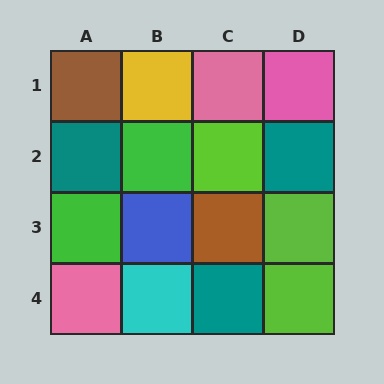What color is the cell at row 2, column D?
Teal.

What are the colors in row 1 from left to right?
Brown, yellow, pink, pink.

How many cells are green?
2 cells are green.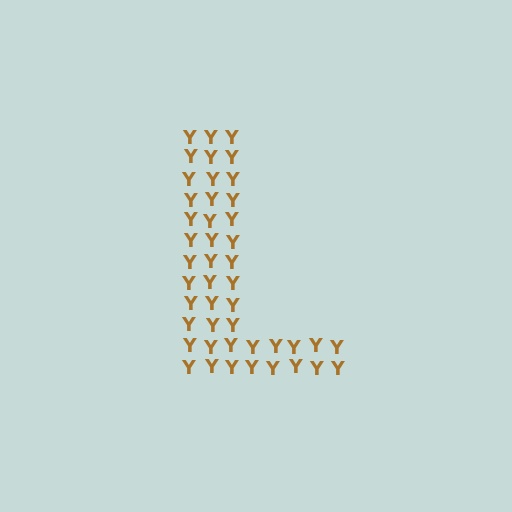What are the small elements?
The small elements are letter Y's.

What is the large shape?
The large shape is the letter L.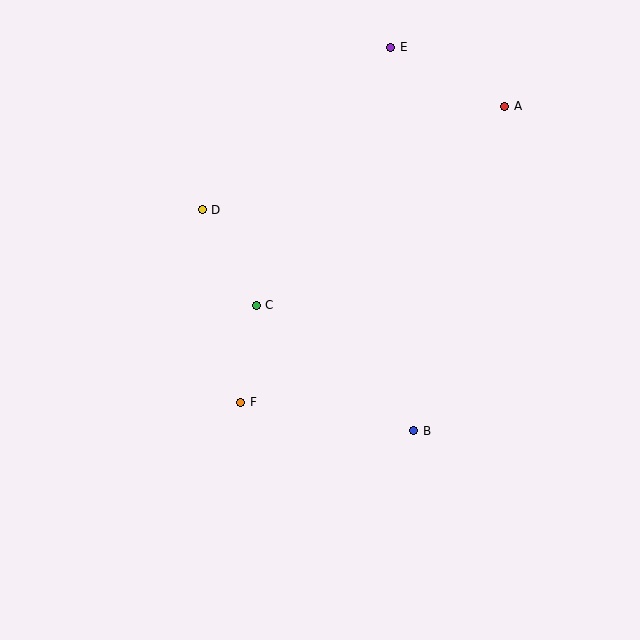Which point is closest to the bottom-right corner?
Point B is closest to the bottom-right corner.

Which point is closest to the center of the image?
Point C at (256, 305) is closest to the center.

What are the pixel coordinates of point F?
Point F is at (241, 402).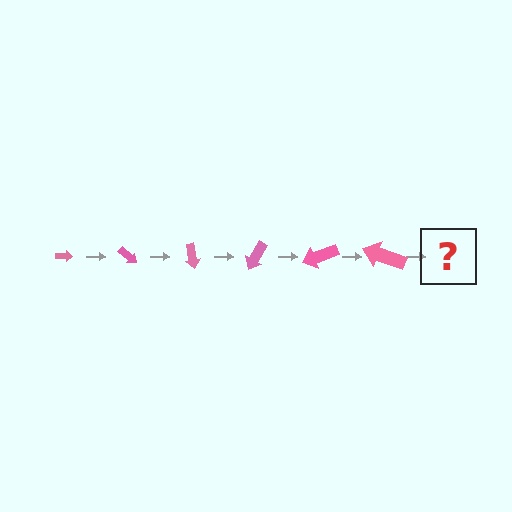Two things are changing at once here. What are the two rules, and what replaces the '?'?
The two rules are that the arrow grows larger each step and it rotates 40 degrees each step. The '?' should be an arrow, larger than the previous one and rotated 240 degrees from the start.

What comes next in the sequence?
The next element should be an arrow, larger than the previous one and rotated 240 degrees from the start.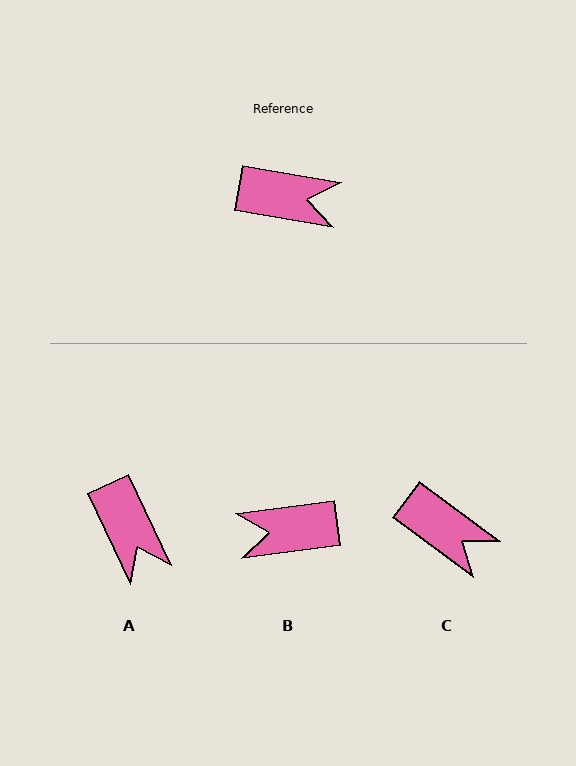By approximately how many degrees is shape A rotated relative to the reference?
Approximately 55 degrees clockwise.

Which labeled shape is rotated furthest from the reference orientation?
B, about 163 degrees away.